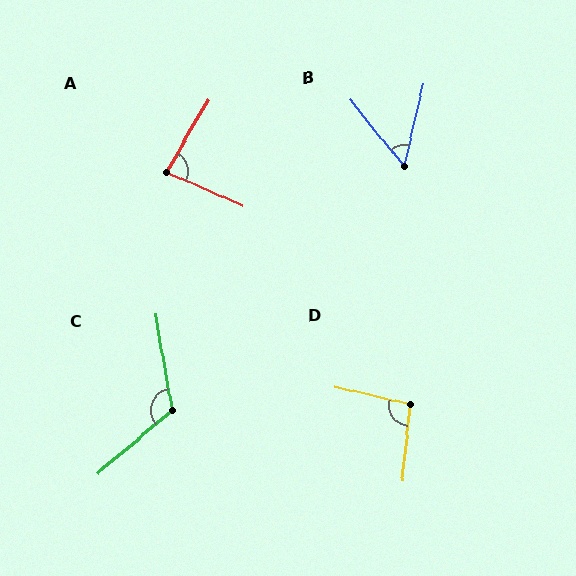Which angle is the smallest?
B, at approximately 53 degrees.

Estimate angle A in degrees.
Approximately 84 degrees.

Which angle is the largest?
C, at approximately 121 degrees.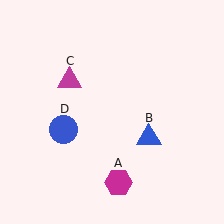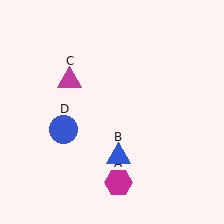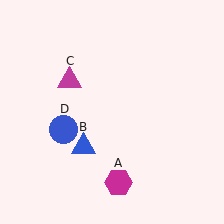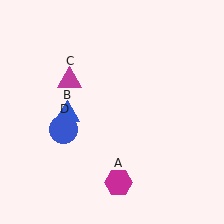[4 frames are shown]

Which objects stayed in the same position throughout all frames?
Magenta hexagon (object A) and magenta triangle (object C) and blue circle (object D) remained stationary.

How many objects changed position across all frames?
1 object changed position: blue triangle (object B).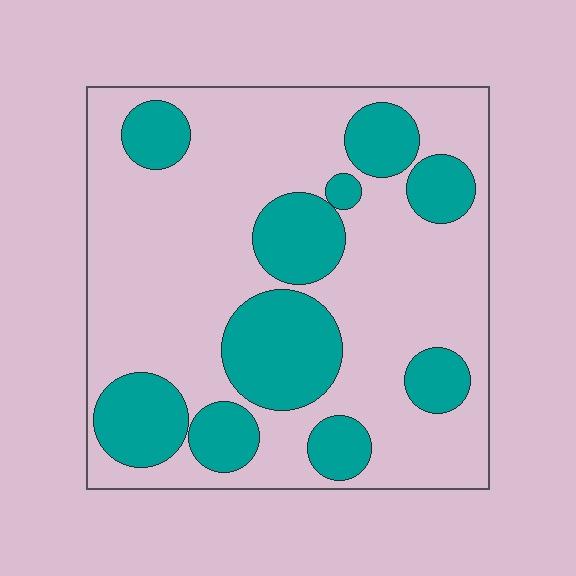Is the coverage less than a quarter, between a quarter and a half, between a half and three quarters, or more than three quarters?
Between a quarter and a half.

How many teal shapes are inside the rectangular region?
10.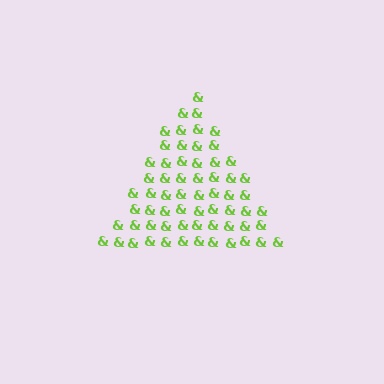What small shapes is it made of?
It is made of small ampersands.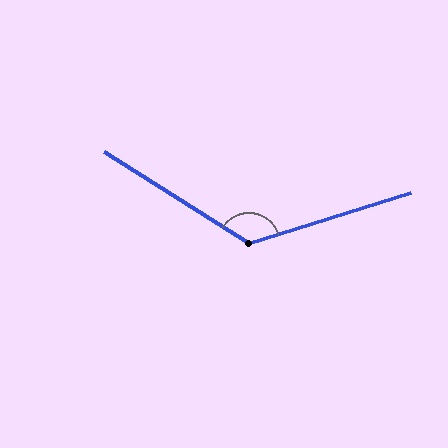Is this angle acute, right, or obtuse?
It is obtuse.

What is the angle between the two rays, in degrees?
Approximately 130 degrees.